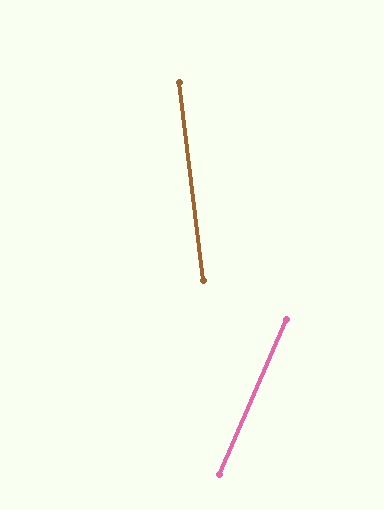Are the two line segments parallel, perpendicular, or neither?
Neither parallel nor perpendicular — they differ by about 30°.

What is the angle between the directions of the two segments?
Approximately 30 degrees.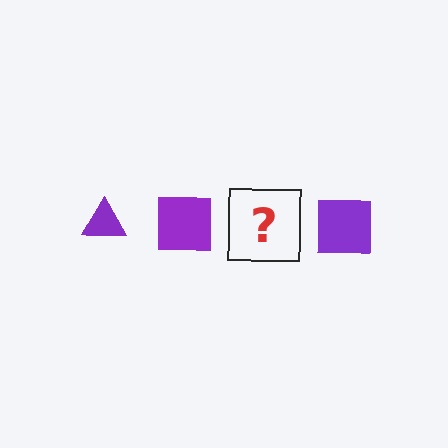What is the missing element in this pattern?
The missing element is a purple triangle.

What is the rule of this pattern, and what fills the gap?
The rule is that the pattern cycles through triangle, square shapes in purple. The gap should be filled with a purple triangle.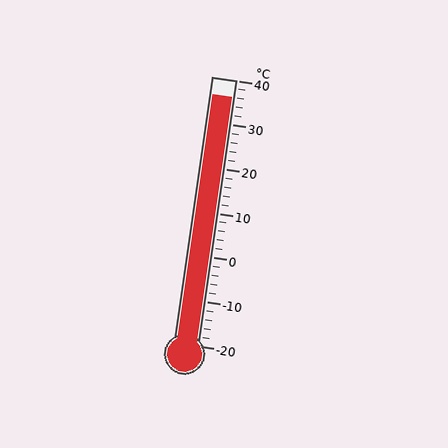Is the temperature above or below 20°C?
The temperature is above 20°C.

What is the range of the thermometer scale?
The thermometer scale ranges from -20°C to 40°C.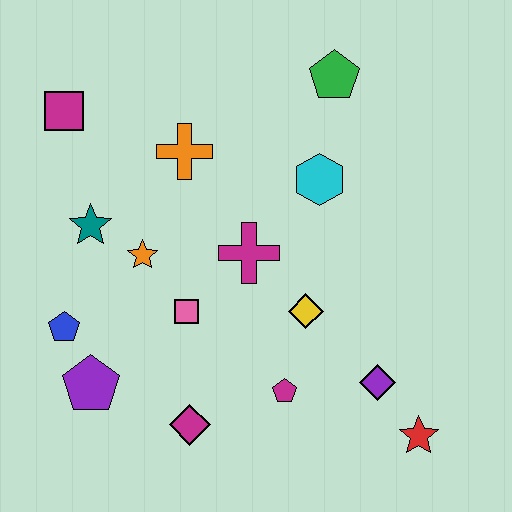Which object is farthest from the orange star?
The red star is farthest from the orange star.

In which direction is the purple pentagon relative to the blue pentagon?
The purple pentagon is below the blue pentagon.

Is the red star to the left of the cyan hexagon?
No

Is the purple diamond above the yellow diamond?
No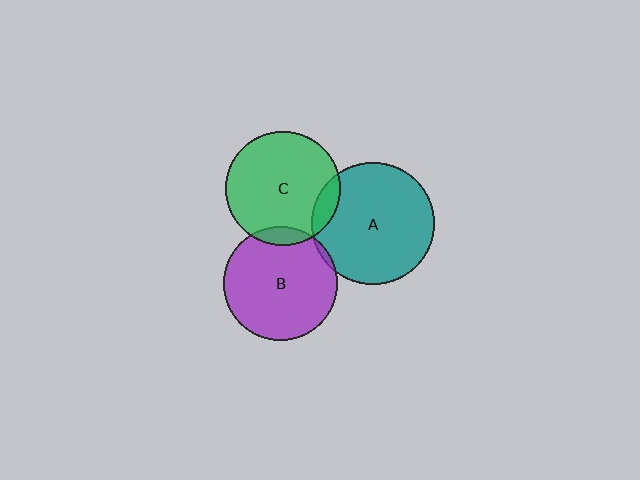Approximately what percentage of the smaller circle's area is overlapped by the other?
Approximately 5%.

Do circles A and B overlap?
Yes.